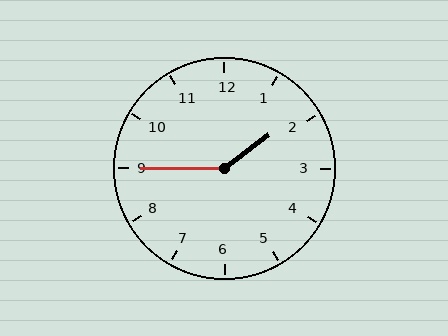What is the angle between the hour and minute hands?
Approximately 142 degrees.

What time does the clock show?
1:45.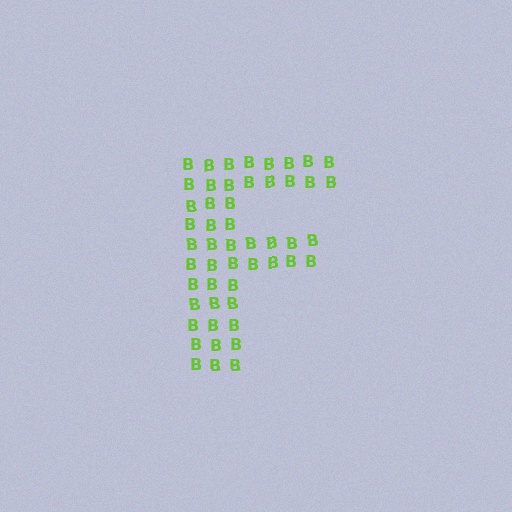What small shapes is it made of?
It is made of small letter B's.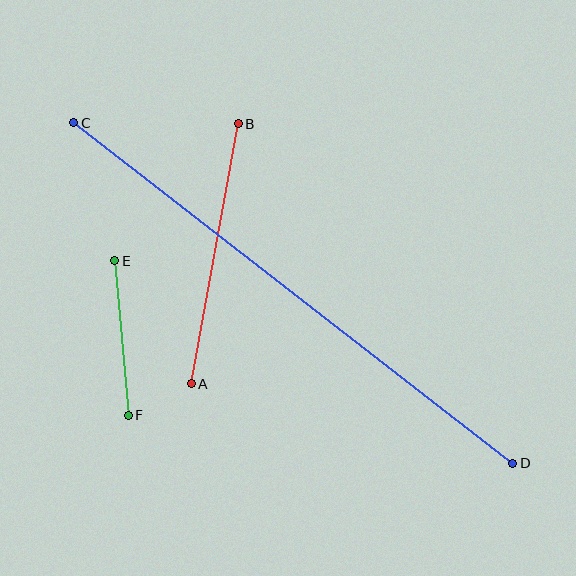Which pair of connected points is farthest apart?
Points C and D are farthest apart.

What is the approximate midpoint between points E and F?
The midpoint is at approximately (121, 338) pixels.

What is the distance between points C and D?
The distance is approximately 556 pixels.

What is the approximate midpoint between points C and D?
The midpoint is at approximately (293, 293) pixels.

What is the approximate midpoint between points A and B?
The midpoint is at approximately (215, 254) pixels.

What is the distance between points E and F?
The distance is approximately 155 pixels.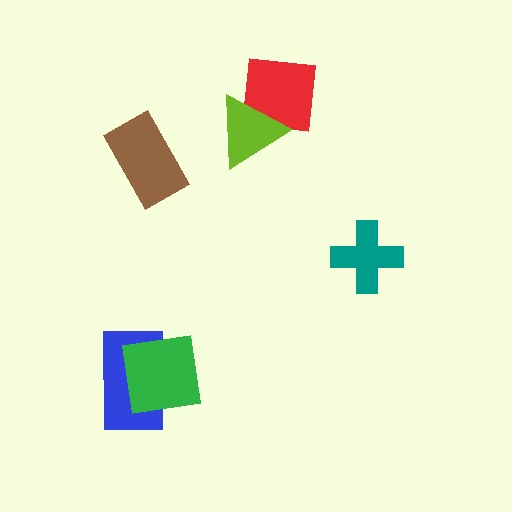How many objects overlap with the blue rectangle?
1 object overlaps with the blue rectangle.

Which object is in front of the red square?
The lime triangle is in front of the red square.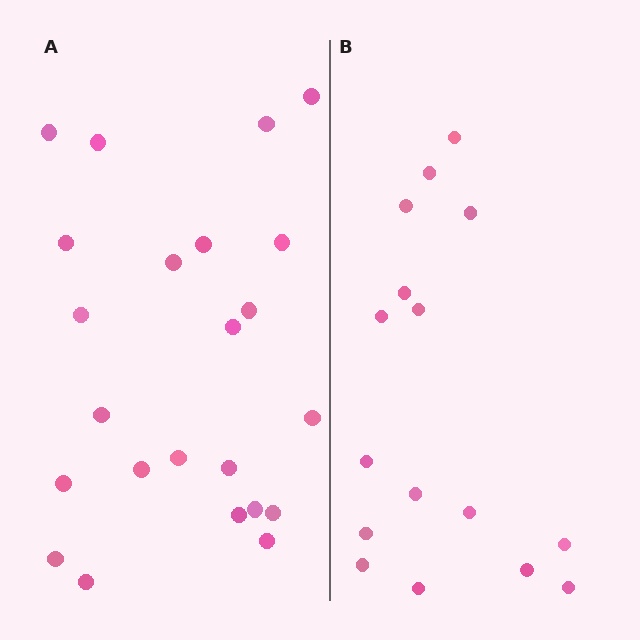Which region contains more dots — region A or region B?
Region A (the left region) has more dots.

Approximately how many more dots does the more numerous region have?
Region A has roughly 8 or so more dots than region B.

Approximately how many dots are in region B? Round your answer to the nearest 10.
About 20 dots. (The exact count is 16, which rounds to 20.)